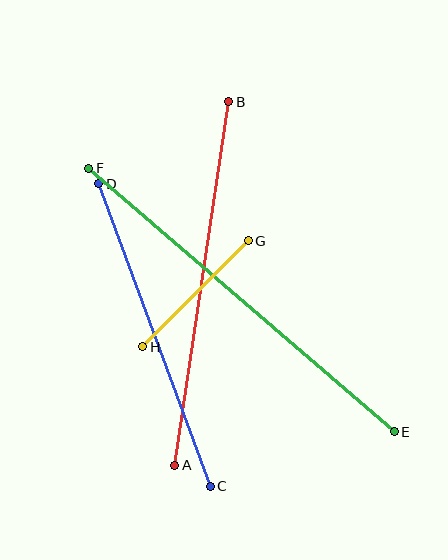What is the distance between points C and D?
The distance is approximately 322 pixels.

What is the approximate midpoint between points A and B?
The midpoint is at approximately (202, 283) pixels.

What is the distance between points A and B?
The distance is approximately 367 pixels.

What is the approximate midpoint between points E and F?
The midpoint is at approximately (241, 300) pixels.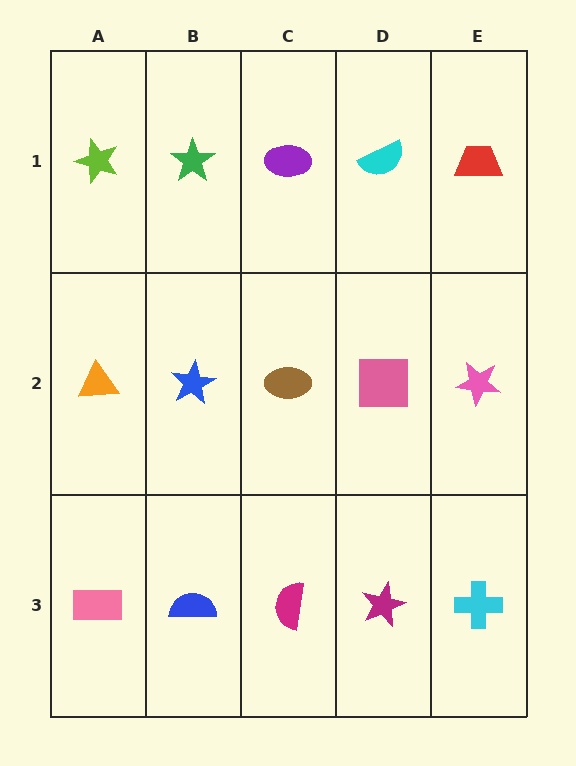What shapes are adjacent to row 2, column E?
A red trapezoid (row 1, column E), a cyan cross (row 3, column E), a pink square (row 2, column D).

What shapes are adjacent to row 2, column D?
A cyan semicircle (row 1, column D), a magenta star (row 3, column D), a brown ellipse (row 2, column C), a pink star (row 2, column E).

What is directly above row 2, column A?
A lime star.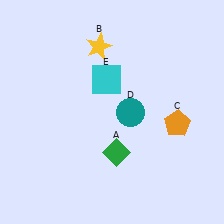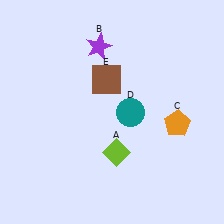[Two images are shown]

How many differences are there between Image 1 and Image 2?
There are 3 differences between the two images.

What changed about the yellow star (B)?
In Image 1, B is yellow. In Image 2, it changed to purple.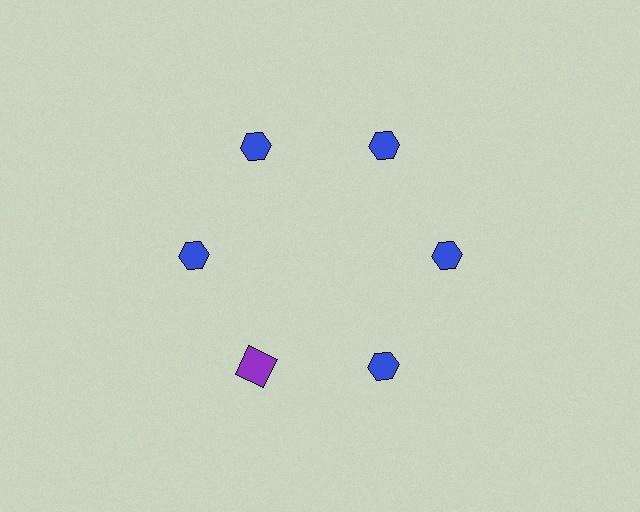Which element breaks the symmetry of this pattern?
The purple square at roughly the 7 o'clock position breaks the symmetry. All other shapes are blue hexagons.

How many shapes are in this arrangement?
There are 6 shapes arranged in a ring pattern.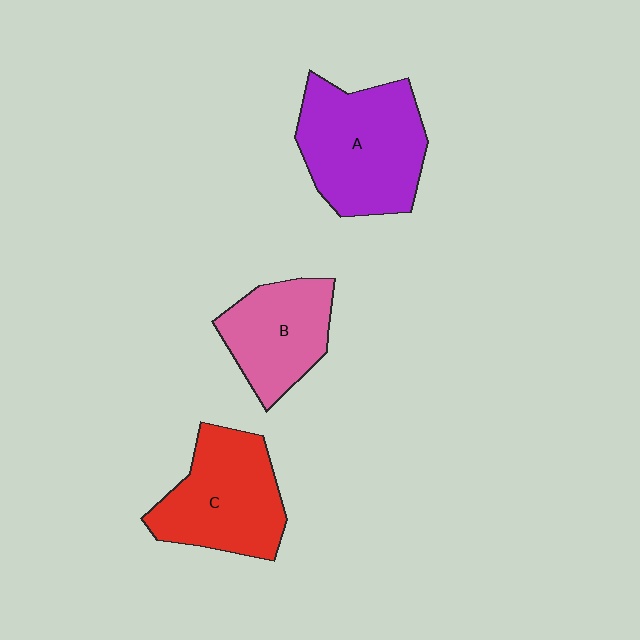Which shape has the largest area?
Shape A (purple).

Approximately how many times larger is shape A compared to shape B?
Approximately 1.4 times.